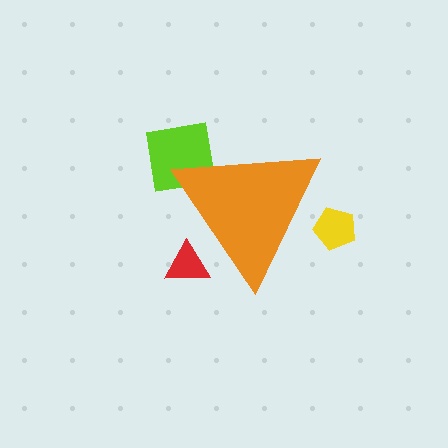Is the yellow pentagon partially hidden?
Yes, the yellow pentagon is partially hidden behind the orange triangle.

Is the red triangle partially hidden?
Yes, the red triangle is partially hidden behind the orange triangle.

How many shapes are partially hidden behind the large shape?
3 shapes are partially hidden.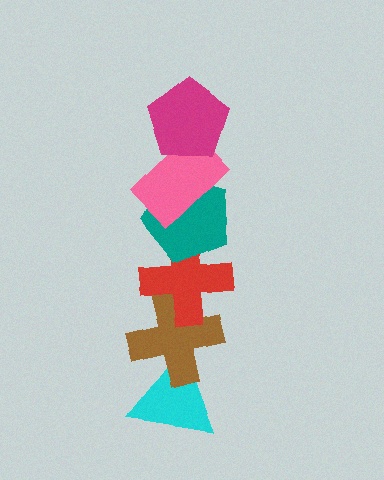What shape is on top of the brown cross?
The red cross is on top of the brown cross.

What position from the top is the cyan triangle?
The cyan triangle is 6th from the top.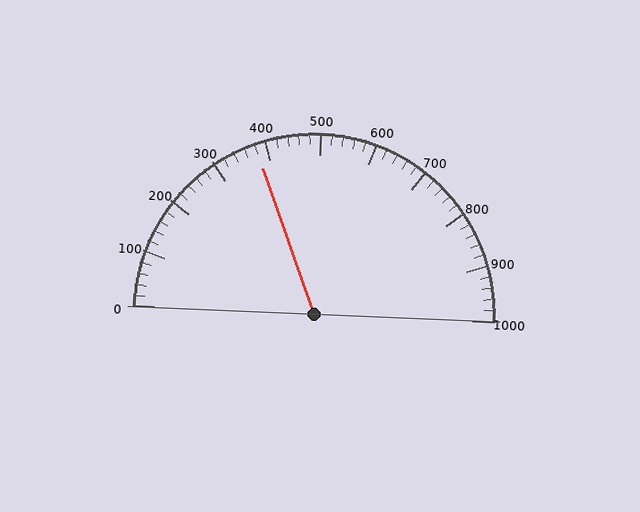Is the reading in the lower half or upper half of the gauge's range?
The reading is in the lower half of the range (0 to 1000).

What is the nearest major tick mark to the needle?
The nearest major tick mark is 400.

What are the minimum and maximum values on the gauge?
The gauge ranges from 0 to 1000.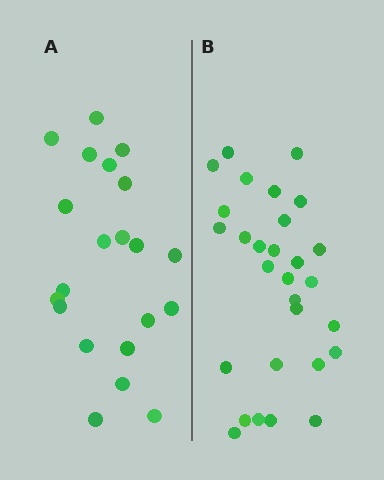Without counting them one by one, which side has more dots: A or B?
Region B (the right region) has more dots.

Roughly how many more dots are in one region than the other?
Region B has roughly 8 or so more dots than region A.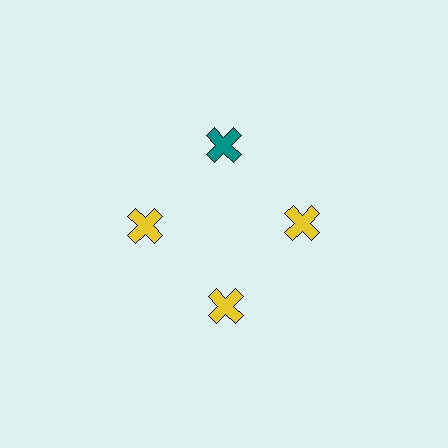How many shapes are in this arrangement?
There are 4 shapes arranged in a ring pattern.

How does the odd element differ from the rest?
It has a different color: teal instead of yellow.